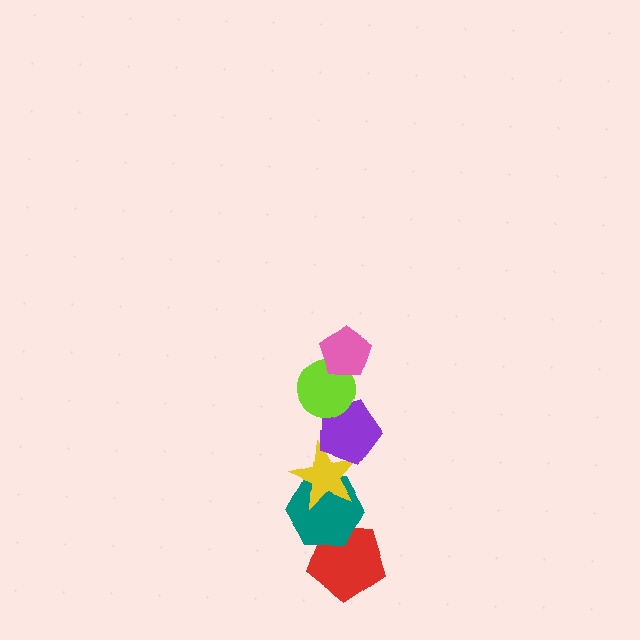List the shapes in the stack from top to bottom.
From top to bottom: the pink pentagon, the lime circle, the purple pentagon, the yellow star, the teal hexagon, the red pentagon.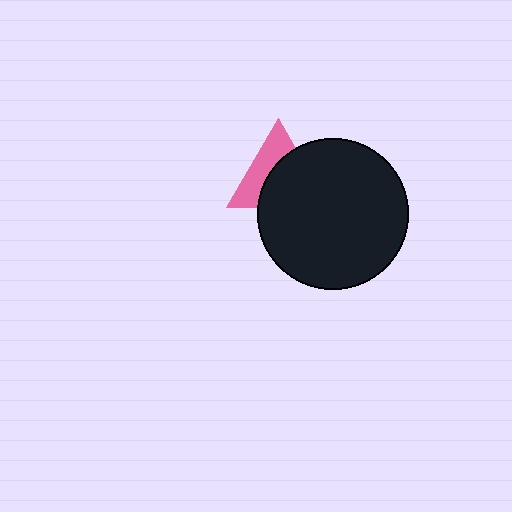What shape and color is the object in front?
The object in front is a black circle.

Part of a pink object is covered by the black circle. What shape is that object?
It is a triangle.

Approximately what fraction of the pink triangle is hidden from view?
Roughly 55% of the pink triangle is hidden behind the black circle.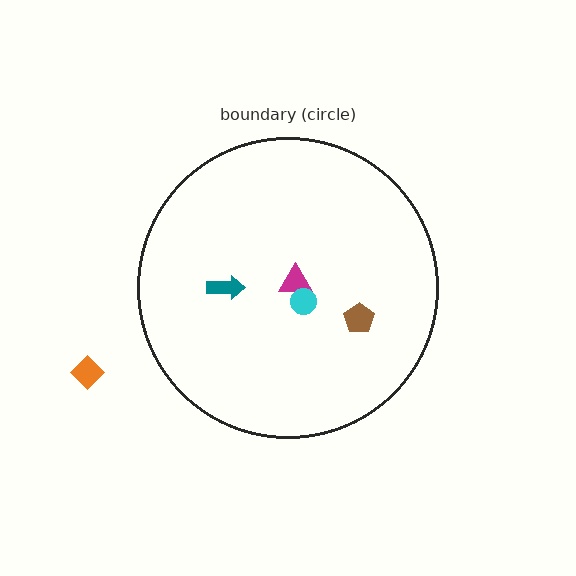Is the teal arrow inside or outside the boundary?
Inside.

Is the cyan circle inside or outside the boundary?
Inside.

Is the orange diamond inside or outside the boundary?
Outside.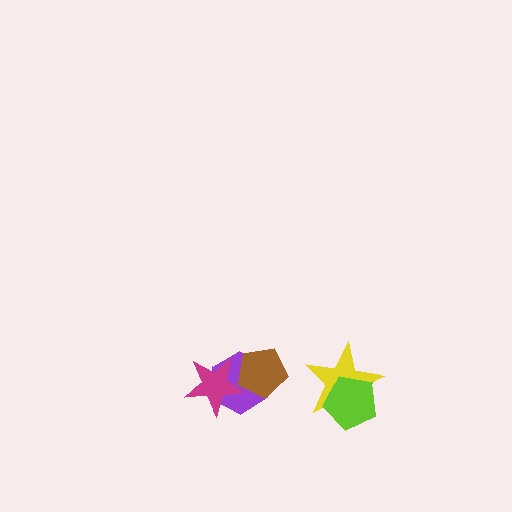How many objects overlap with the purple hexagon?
2 objects overlap with the purple hexagon.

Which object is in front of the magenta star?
The brown pentagon is in front of the magenta star.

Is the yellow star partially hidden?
Yes, it is partially covered by another shape.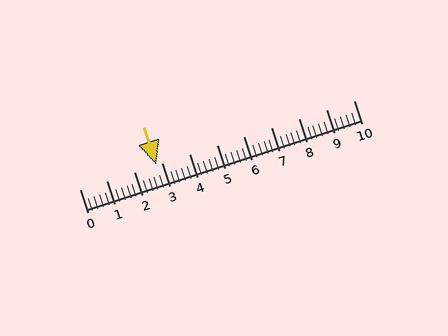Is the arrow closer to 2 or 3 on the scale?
The arrow is closer to 3.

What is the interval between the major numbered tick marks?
The major tick marks are spaced 1 units apart.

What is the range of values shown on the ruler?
The ruler shows values from 0 to 10.